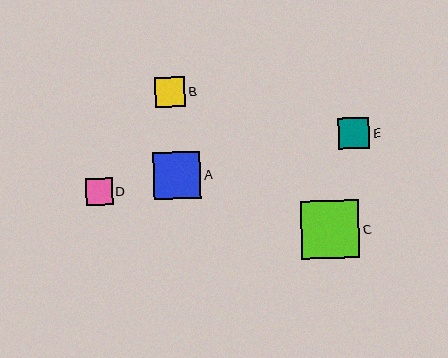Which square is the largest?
Square C is the largest with a size of approximately 58 pixels.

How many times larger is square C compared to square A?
Square C is approximately 1.2 times the size of square A.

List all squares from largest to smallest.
From largest to smallest: C, A, E, B, D.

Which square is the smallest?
Square D is the smallest with a size of approximately 26 pixels.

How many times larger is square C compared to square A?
Square C is approximately 1.2 times the size of square A.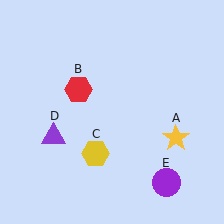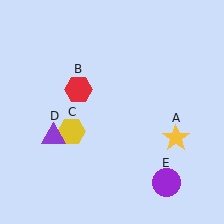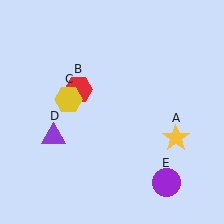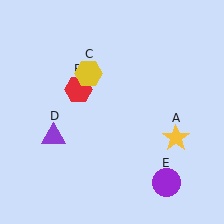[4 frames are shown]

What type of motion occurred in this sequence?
The yellow hexagon (object C) rotated clockwise around the center of the scene.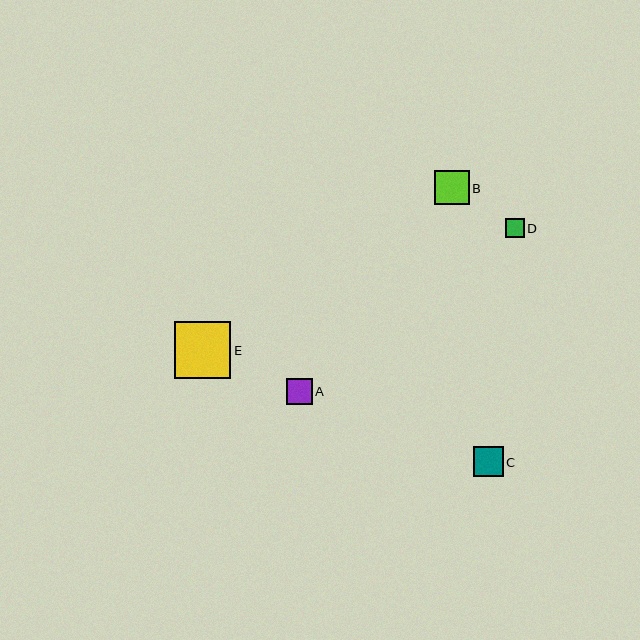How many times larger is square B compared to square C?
Square B is approximately 1.2 times the size of square C.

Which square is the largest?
Square E is the largest with a size of approximately 57 pixels.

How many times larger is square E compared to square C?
Square E is approximately 1.9 times the size of square C.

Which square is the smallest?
Square D is the smallest with a size of approximately 18 pixels.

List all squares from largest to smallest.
From largest to smallest: E, B, C, A, D.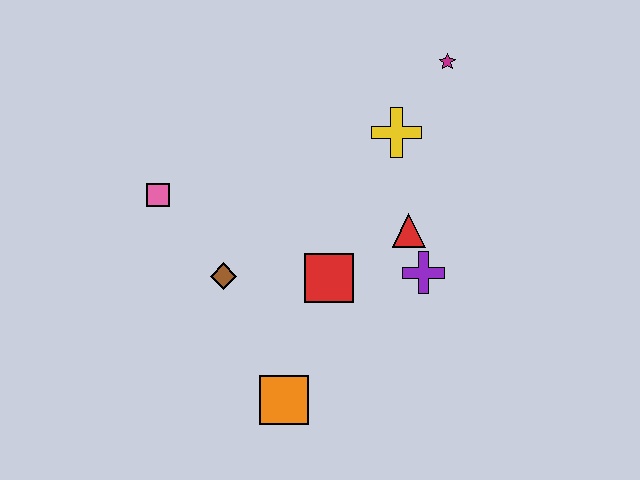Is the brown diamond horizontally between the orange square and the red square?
No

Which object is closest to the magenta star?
The yellow cross is closest to the magenta star.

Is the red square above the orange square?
Yes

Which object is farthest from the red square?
The magenta star is farthest from the red square.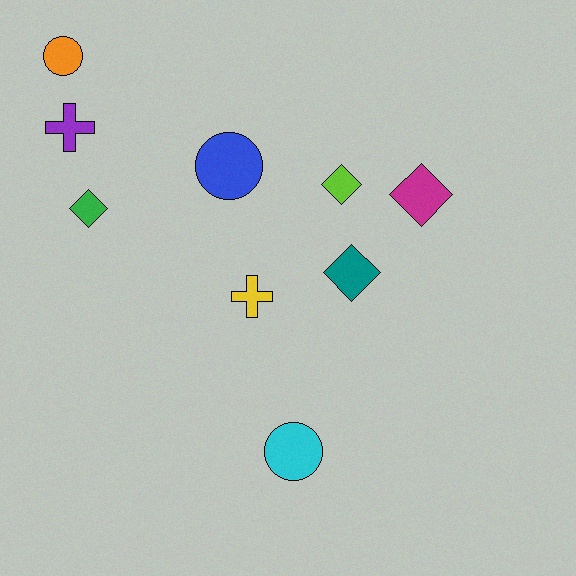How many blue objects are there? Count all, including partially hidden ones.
There is 1 blue object.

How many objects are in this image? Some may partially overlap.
There are 9 objects.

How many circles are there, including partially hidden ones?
There are 3 circles.